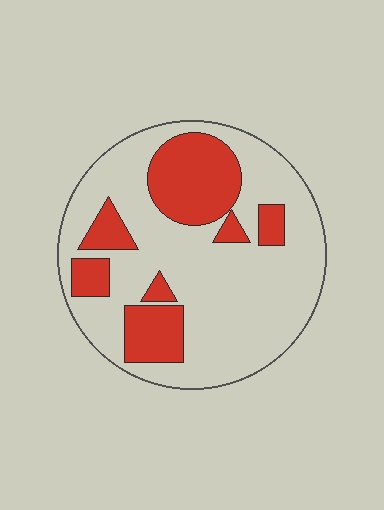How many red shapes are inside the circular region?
7.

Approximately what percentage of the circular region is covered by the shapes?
Approximately 30%.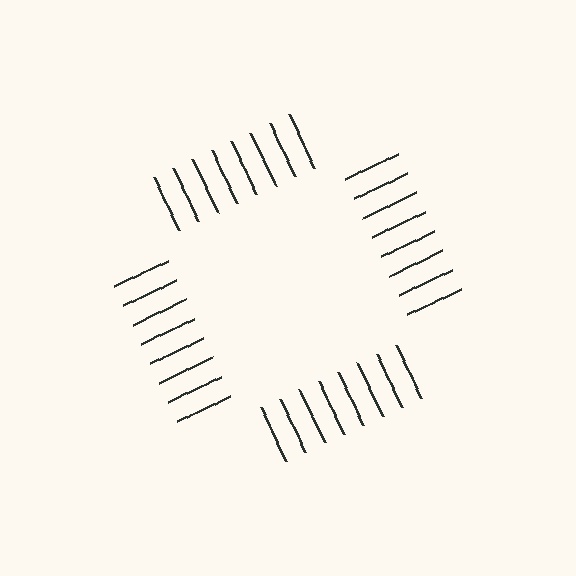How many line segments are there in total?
32 — 8 along each of the 4 edges.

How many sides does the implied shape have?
4 sides — the line-ends trace a square.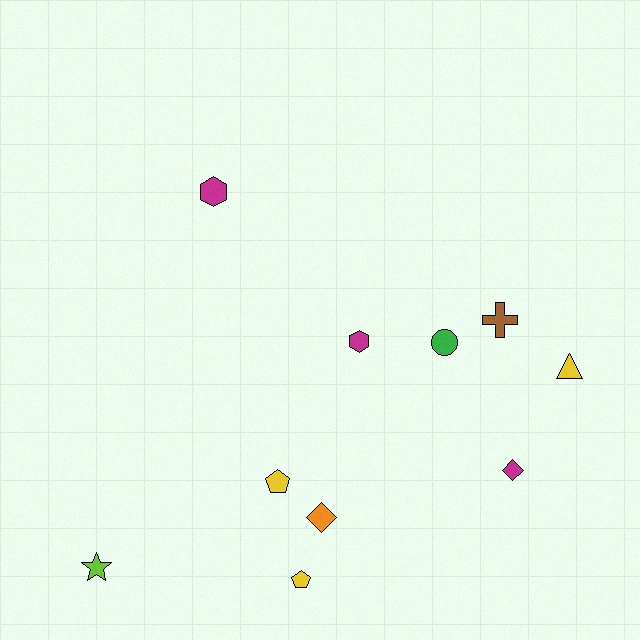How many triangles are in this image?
There is 1 triangle.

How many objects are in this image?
There are 10 objects.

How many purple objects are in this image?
There are no purple objects.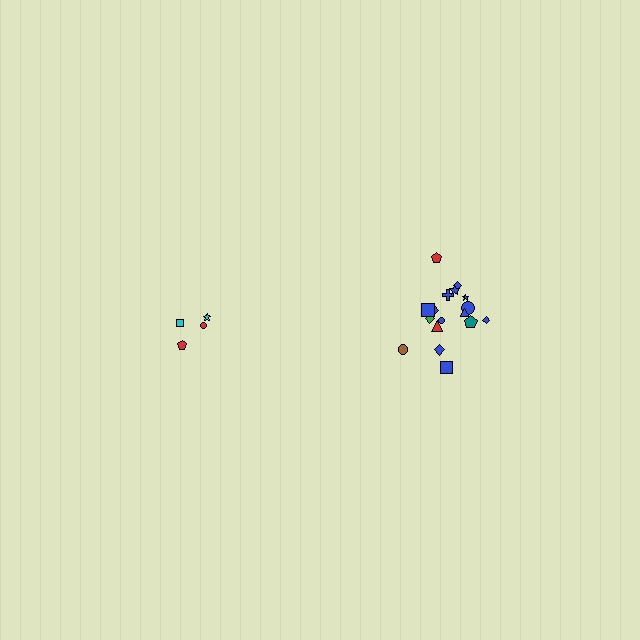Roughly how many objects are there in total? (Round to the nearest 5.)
Roughly 20 objects in total.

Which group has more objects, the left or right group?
The right group.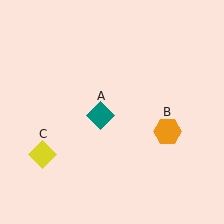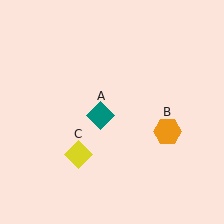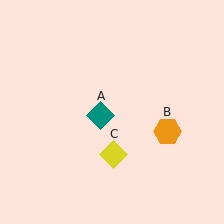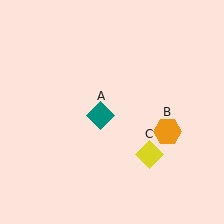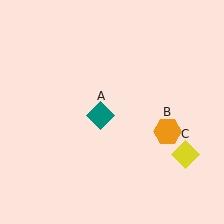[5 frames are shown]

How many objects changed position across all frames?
1 object changed position: yellow diamond (object C).